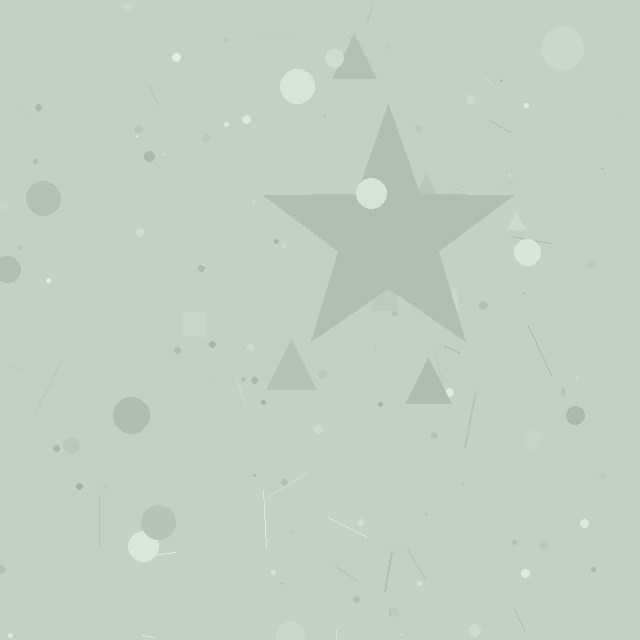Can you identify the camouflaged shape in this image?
The camouflaged shape is a star.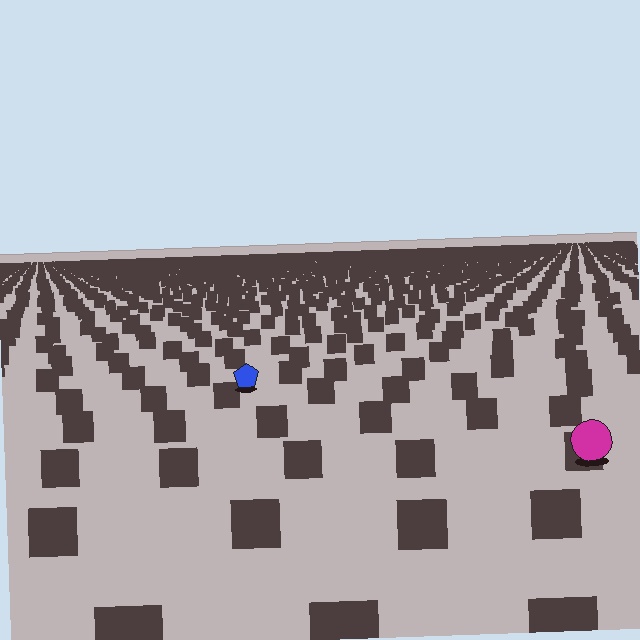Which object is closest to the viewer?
The magenta circle is closest. The texture marks near it are larger and more spread out.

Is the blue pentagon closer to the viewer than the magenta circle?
No. The magenta circle is closer — you can tell from the texture gradient: the ground texture is coarser near it.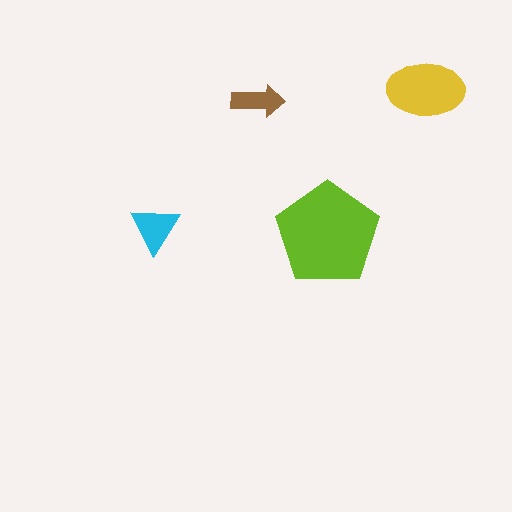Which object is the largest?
The lime pentagon.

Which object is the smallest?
The brown arrow.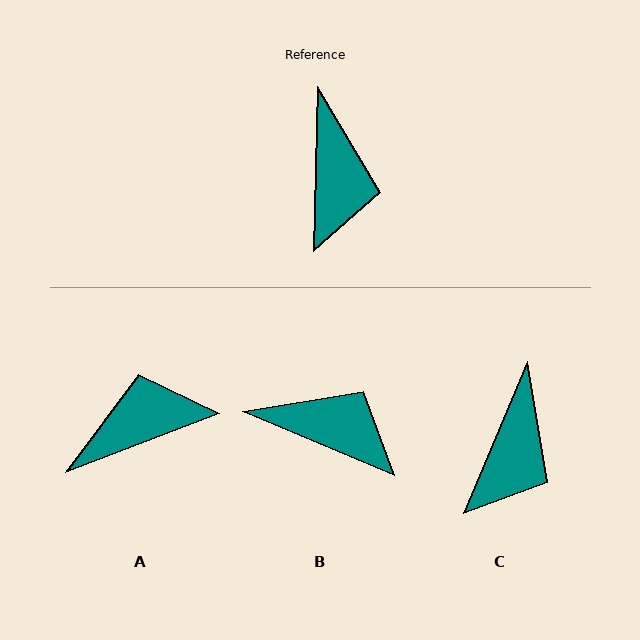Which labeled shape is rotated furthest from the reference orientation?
A, about 113 degrees away.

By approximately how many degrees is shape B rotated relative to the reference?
Approximately 69 degrees counter-clockwise.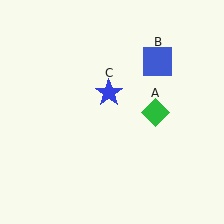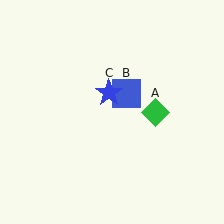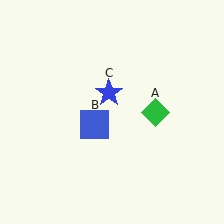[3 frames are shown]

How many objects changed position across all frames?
1 object changed position: blue square (object B).